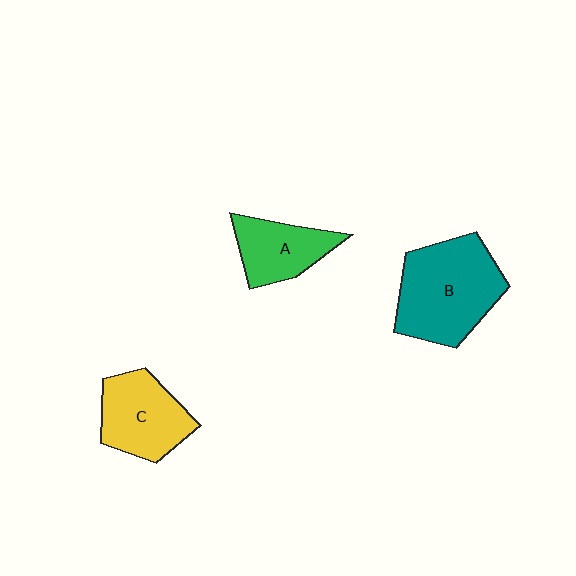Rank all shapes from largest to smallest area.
From largest to smallest: B (teal), C (yellow), A (green).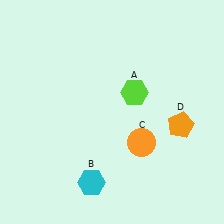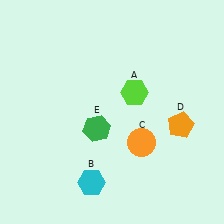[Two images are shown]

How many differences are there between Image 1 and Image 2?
There is 1 difference between the two images.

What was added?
A green hexagon (E) was added in Image 2.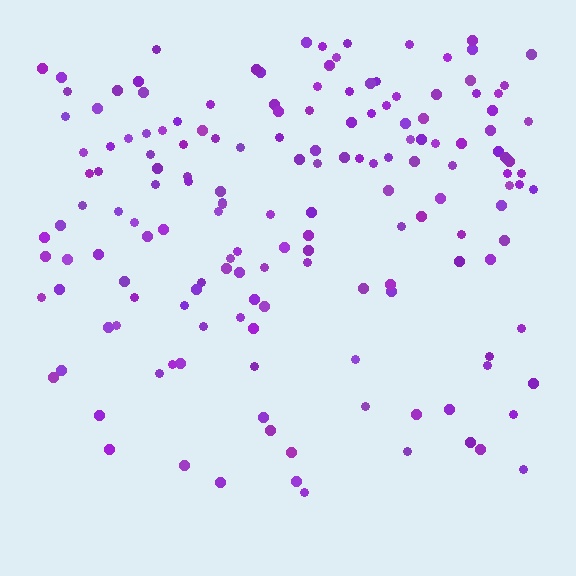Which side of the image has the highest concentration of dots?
The top.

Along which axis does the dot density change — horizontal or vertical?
Vertical.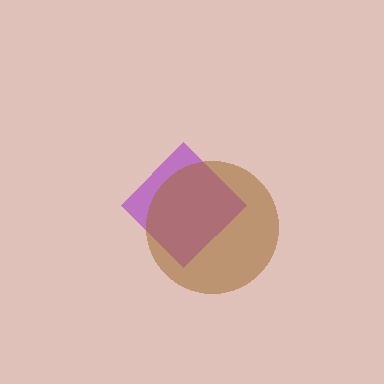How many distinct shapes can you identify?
There are 2 distinct shapes: a purple diamond, a brown circle.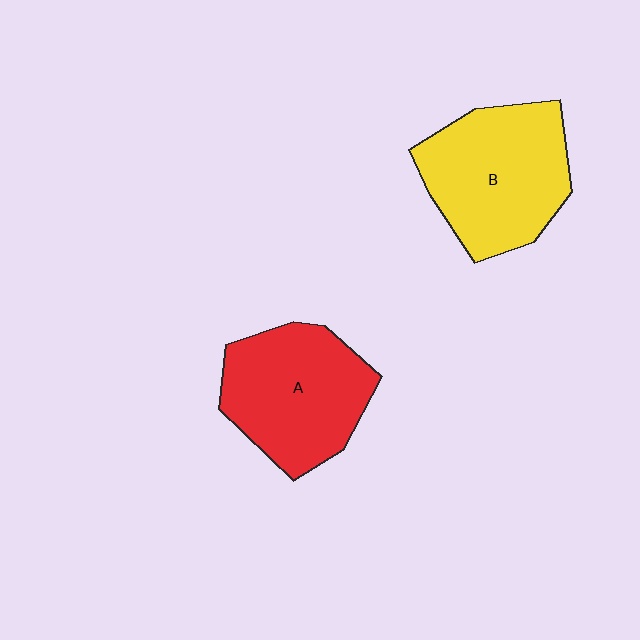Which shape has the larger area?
Shape B (yellow).